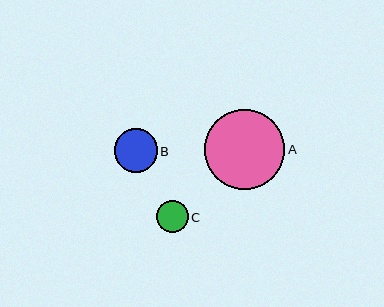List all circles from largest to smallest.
From largest to smallest: A, B, C.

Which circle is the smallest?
Circle C is the smallest with a size of approximately 31 pixels.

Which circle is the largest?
Circle A is the largest with a size of approximately 80 pixels.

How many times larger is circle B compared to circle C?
Circle B is approximately 1.4 times the size of circle C.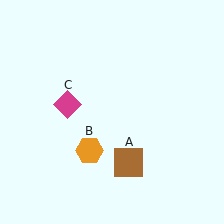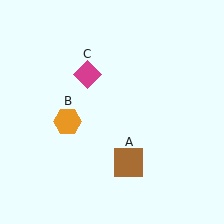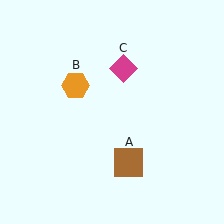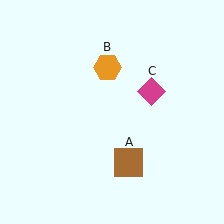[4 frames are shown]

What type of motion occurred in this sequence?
The orange hexagon (object B), magenta diamond (object C) rotated clockwise around the center of the scene.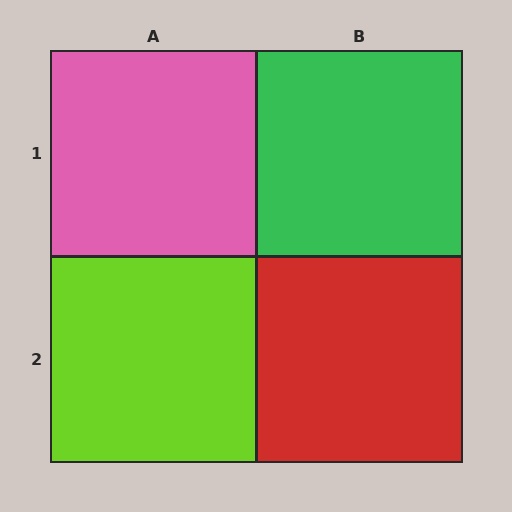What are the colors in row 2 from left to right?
Lime, red.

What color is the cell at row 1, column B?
Green.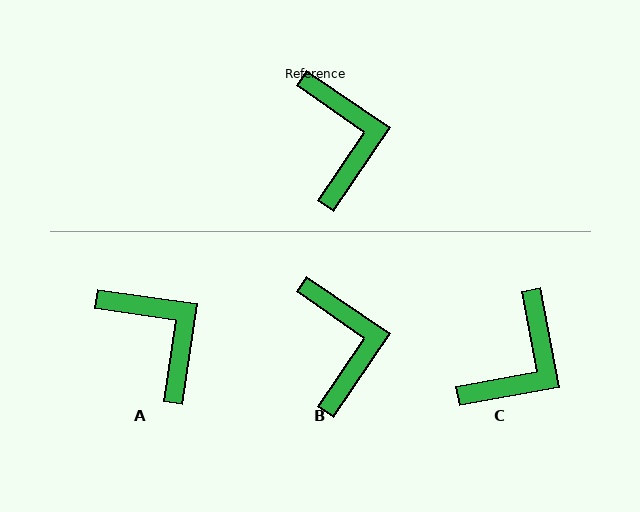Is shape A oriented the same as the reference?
No, it is off by about 26 degrees.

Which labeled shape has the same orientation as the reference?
B.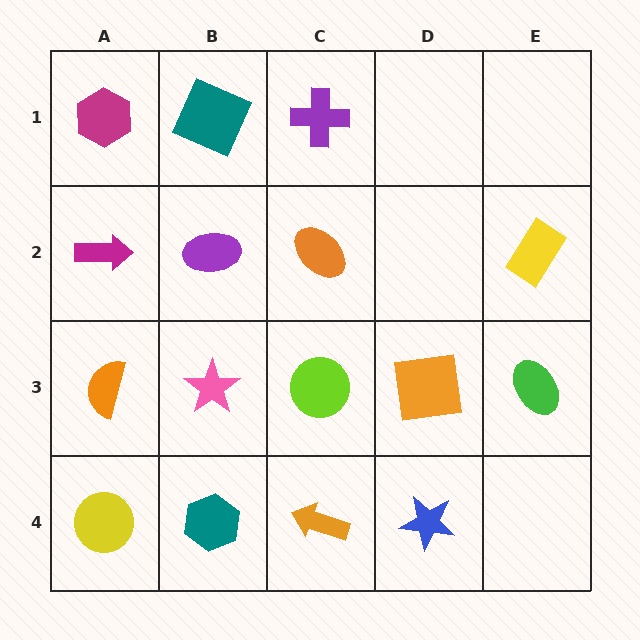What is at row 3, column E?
A green ellipse.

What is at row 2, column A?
A magenta arrow.